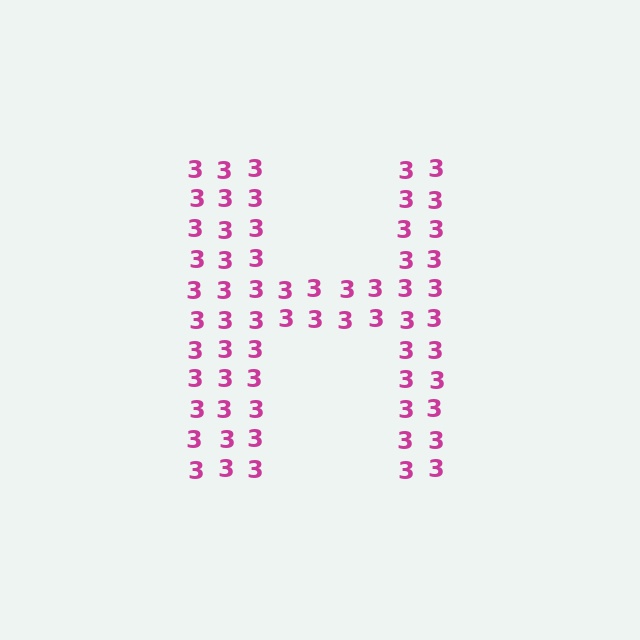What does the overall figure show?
The overall figure shows the letter H.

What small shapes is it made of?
It is made of small digit 3's.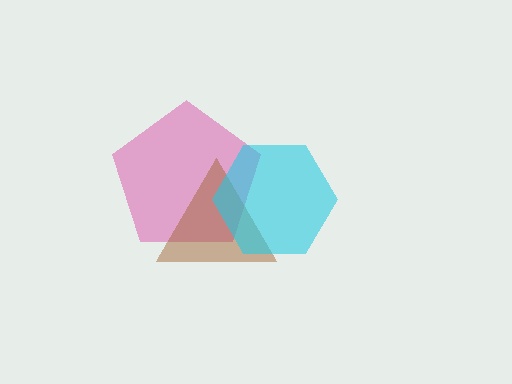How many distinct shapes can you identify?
There are 3 distinct shapes: a magenta pentagon, a brown triangle, a cyan hexagon.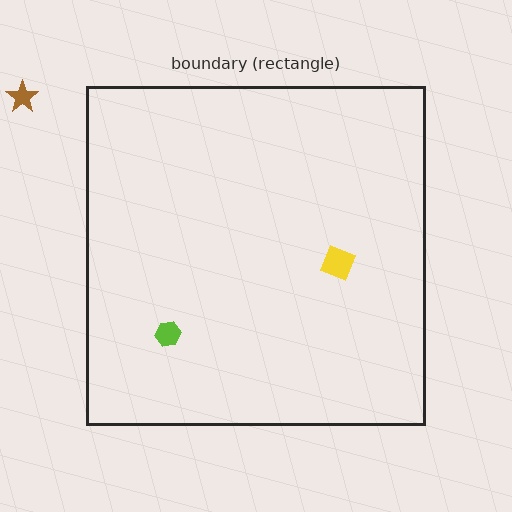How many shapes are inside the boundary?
2 inside, 1 outside.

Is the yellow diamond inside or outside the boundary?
Inside.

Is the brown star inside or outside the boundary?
Outside.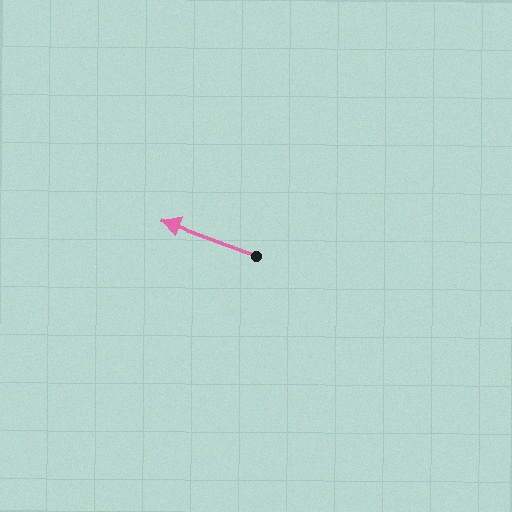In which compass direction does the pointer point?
West.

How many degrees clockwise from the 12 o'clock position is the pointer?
Approximately 290 degrees.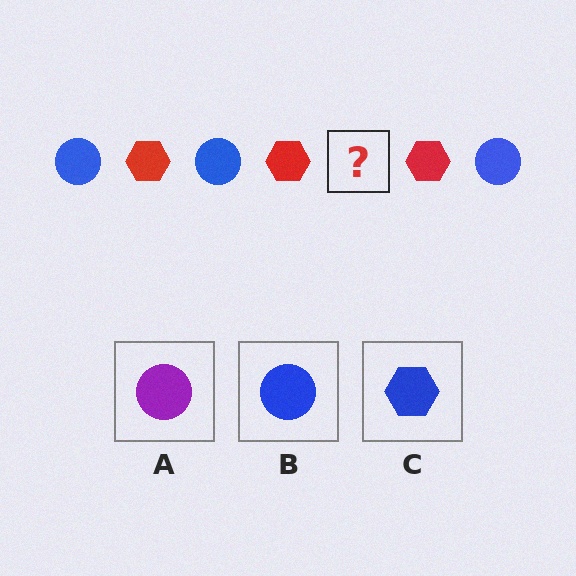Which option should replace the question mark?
Option B.